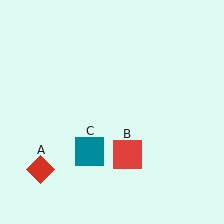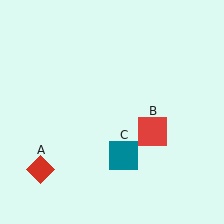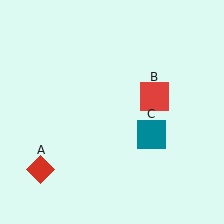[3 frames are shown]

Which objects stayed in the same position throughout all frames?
Red diamond (object A) remained stationary.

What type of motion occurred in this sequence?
The red square (object B), teal square (object C) rotated counterclockwise around the center of the scene.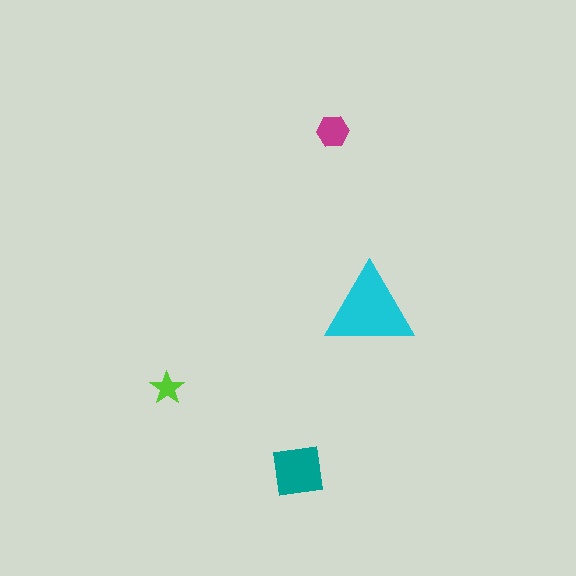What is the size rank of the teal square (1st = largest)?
2nd.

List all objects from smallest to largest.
The lime star, the magenta hexagon, the teal square, the cyan triangle.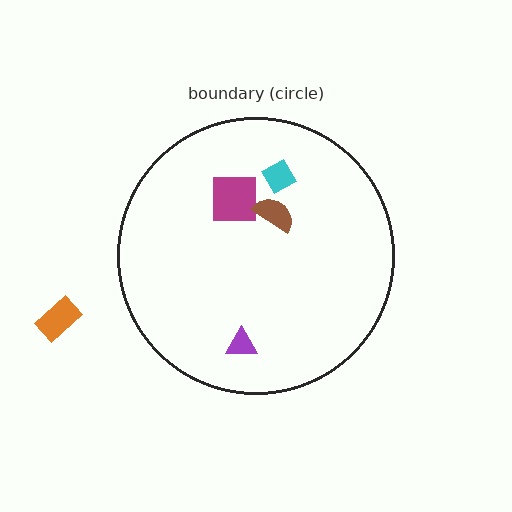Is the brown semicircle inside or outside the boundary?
Inside.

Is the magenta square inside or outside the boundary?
Inside.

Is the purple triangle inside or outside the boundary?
Inside.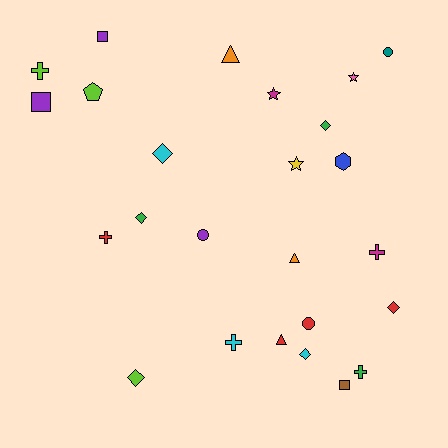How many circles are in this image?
There are 3 circles.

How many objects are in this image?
There are 25 objects.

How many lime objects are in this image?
There are 3 lime objects.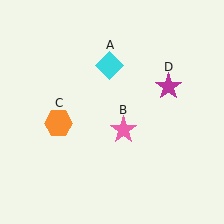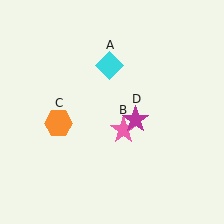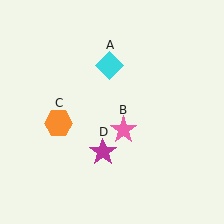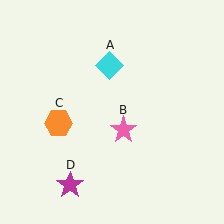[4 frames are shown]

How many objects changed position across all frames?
1 object changed position: magenta star (object D).